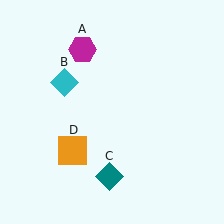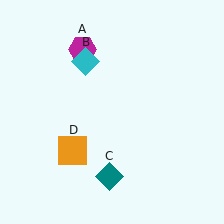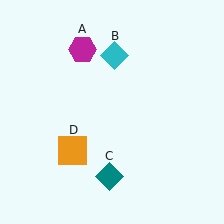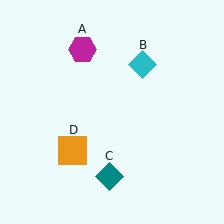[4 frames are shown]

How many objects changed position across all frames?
1 object changed position: cyan diamond (object B).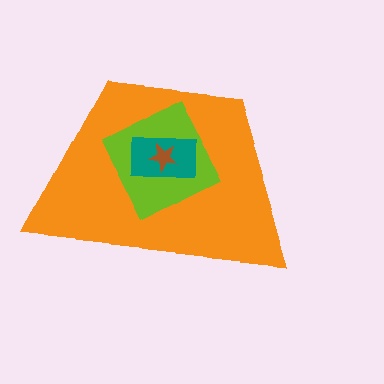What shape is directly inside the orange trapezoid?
The lime diamond.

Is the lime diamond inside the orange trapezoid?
Yes.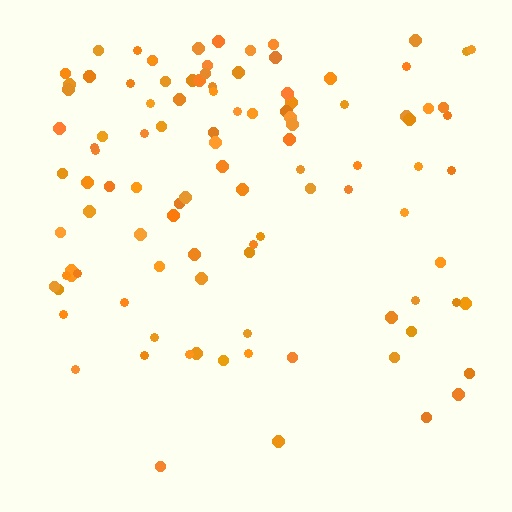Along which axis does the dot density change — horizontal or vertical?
Vertical.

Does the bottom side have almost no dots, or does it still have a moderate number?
Still a moderate number, just noticeably fewer than the top.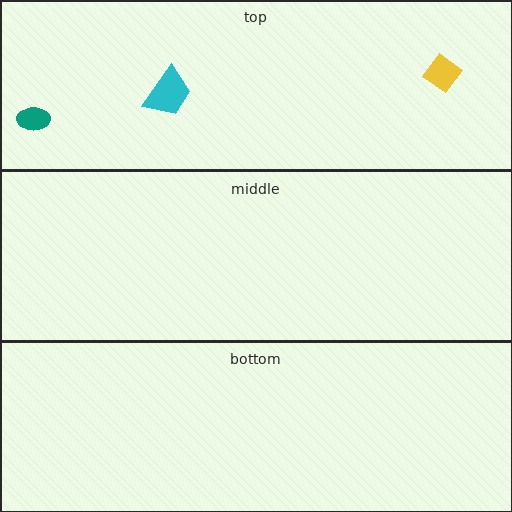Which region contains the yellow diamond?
The top region.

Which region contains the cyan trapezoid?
The top region.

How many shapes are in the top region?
3.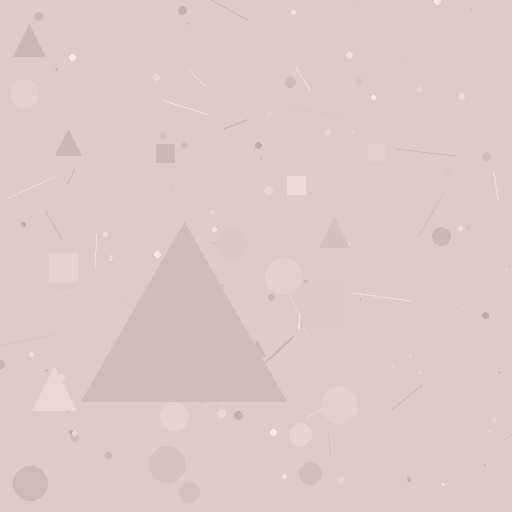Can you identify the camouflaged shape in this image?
The camouflaged shape is a triangle.